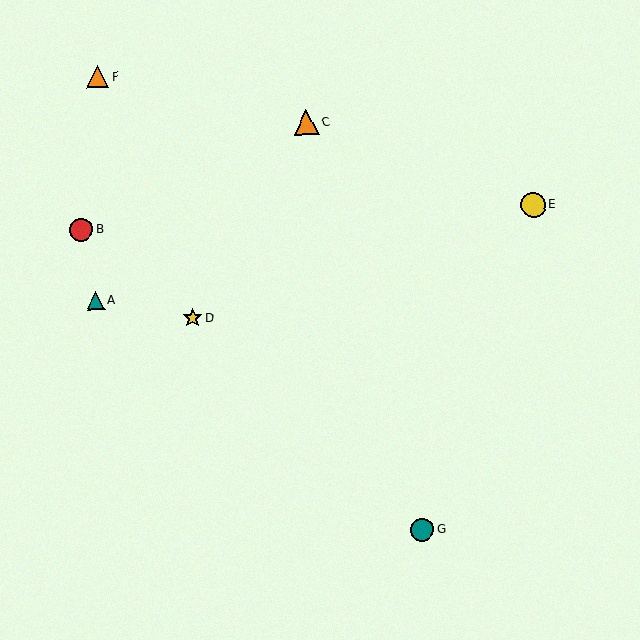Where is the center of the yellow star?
The center of the yellow star is at (193, 318).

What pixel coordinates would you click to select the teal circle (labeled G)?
Click at (422, 530) to select the teal circle G.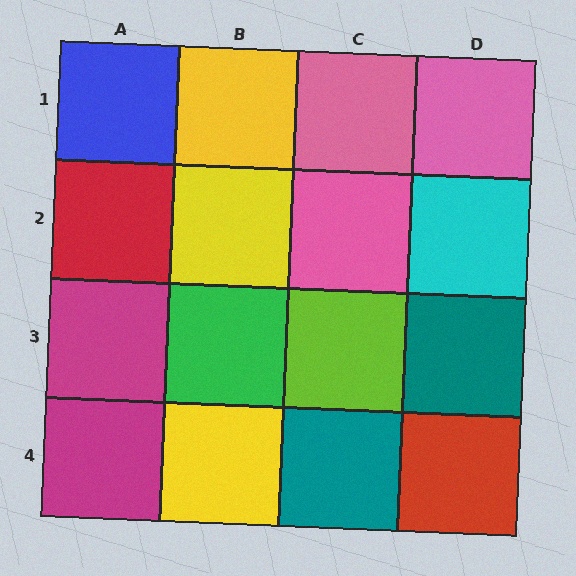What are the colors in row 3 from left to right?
Magenta, green, lime, teal.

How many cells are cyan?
1 cell is cyan.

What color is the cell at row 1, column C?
Pink.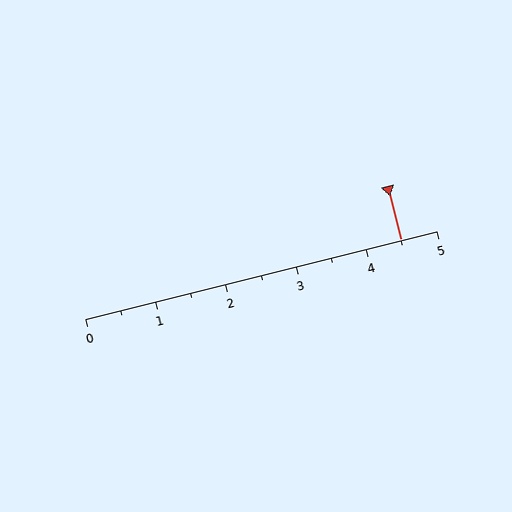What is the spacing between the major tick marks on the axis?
The major ticks are spaced 1 apart.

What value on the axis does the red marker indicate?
The marker indicates approximately 4.5.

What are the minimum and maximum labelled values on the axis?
The axis runs from 0 to 5.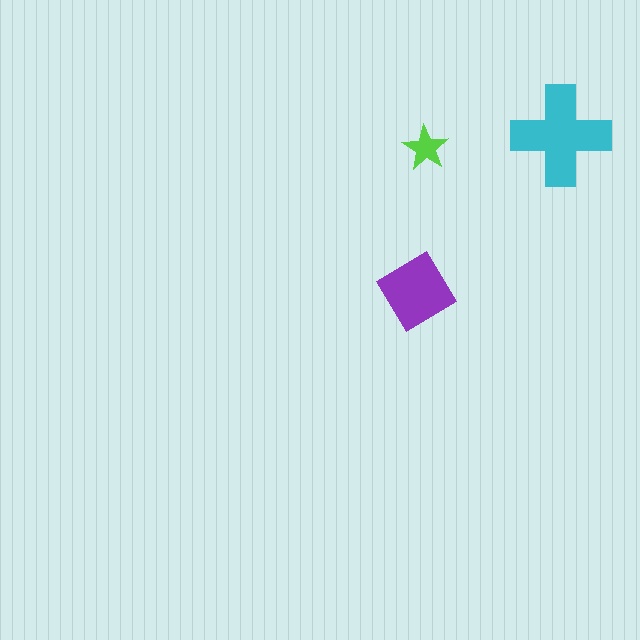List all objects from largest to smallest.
The cyan cross, the purple diamond, the lime star.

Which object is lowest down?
The purple diamond is bottommost.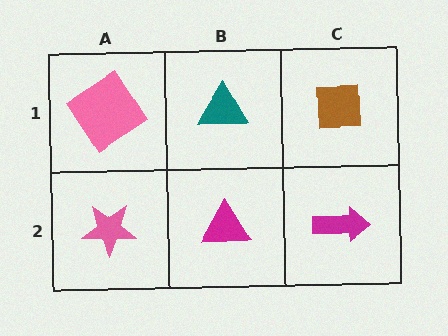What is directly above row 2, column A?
A pink diamond.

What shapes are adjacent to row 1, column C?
A magenta arrow (row 2, column C), a teal triangle (row 1, column B).